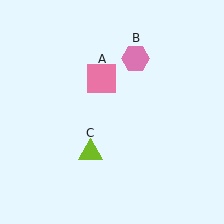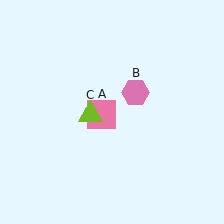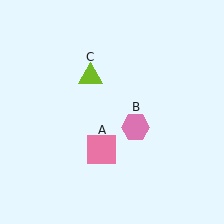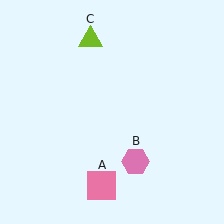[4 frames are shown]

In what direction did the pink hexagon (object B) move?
The pink hexagon (object B) moved down.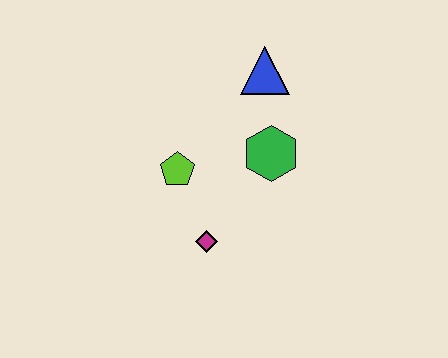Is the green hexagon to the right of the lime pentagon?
Yes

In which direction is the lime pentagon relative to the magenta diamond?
The lime pentagon is above the magenta diamond.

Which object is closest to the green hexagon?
The blue triangle is closest to the green hexagon.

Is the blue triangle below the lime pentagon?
No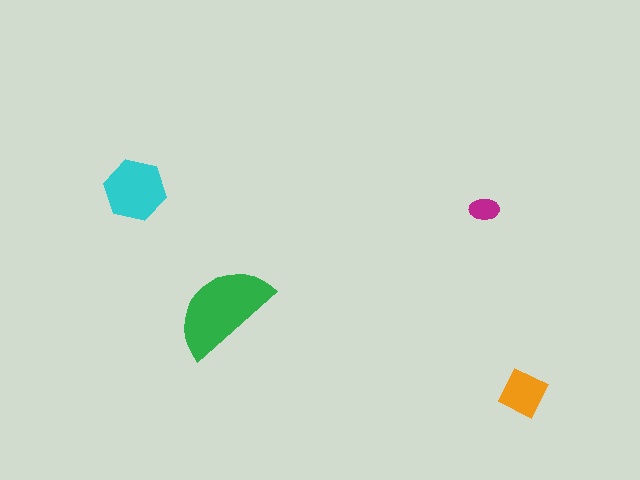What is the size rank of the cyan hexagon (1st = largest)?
2nd.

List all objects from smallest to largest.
The magenta ellipse, the orange diamond, the cyan hexagon, the green semicircle.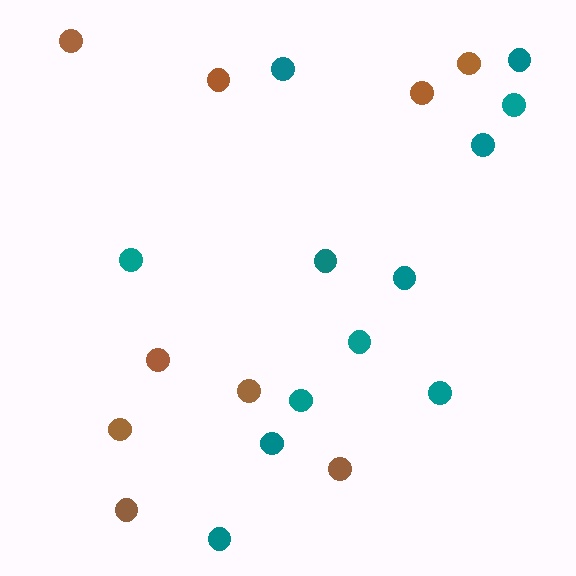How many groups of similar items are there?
There are 2 groups: one group of brown circles (9) and one group of teal circles (12).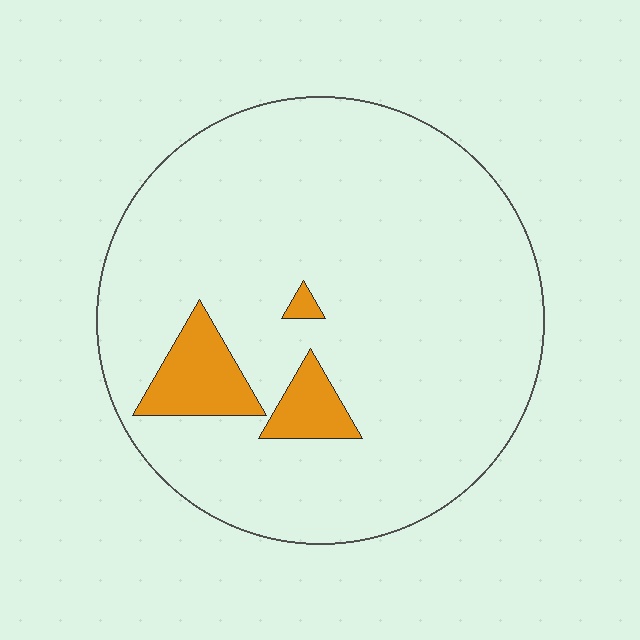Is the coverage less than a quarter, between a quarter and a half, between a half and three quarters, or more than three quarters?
Less than a quarter.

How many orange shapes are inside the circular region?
3.